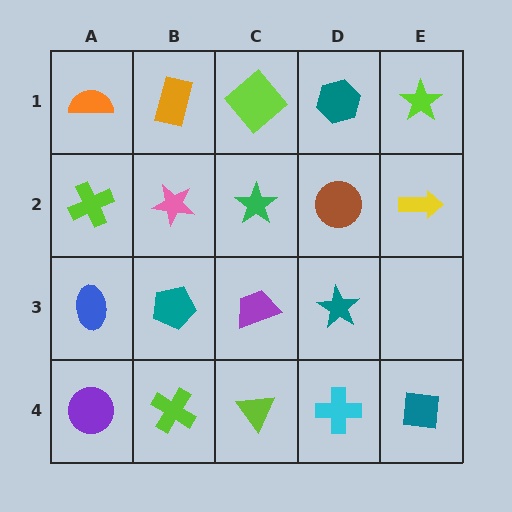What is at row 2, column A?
A lime cross.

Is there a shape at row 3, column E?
No, that cell is empty.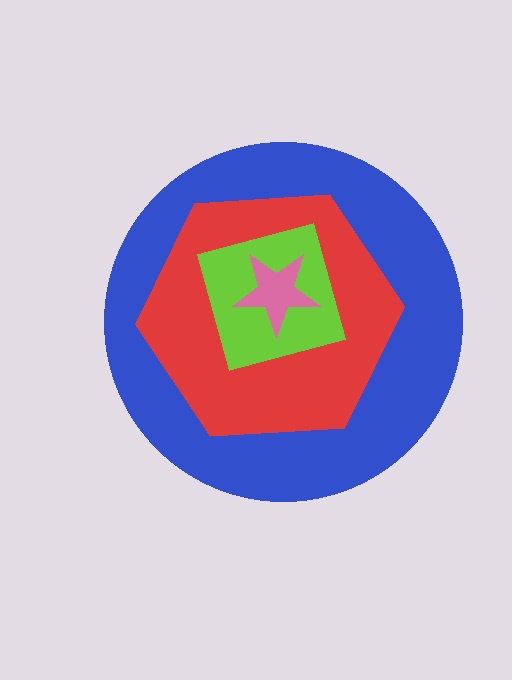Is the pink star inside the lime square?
Yes.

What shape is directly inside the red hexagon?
The lime square.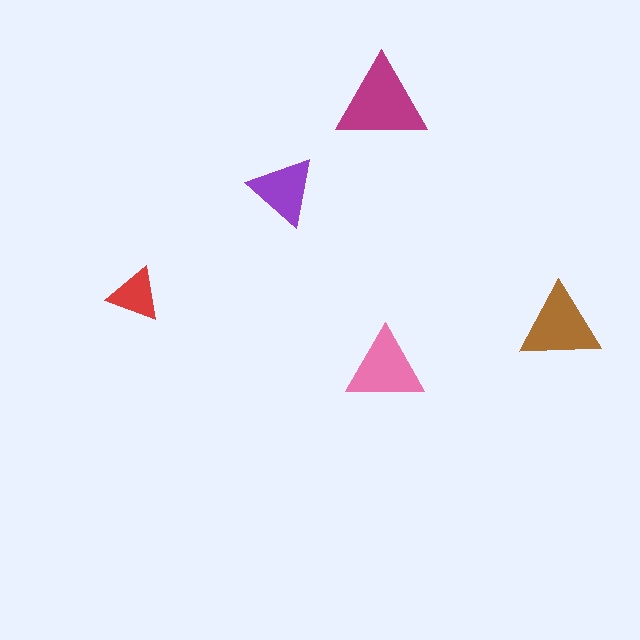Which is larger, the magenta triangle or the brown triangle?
The magenta one.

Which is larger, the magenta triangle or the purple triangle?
The magenta one.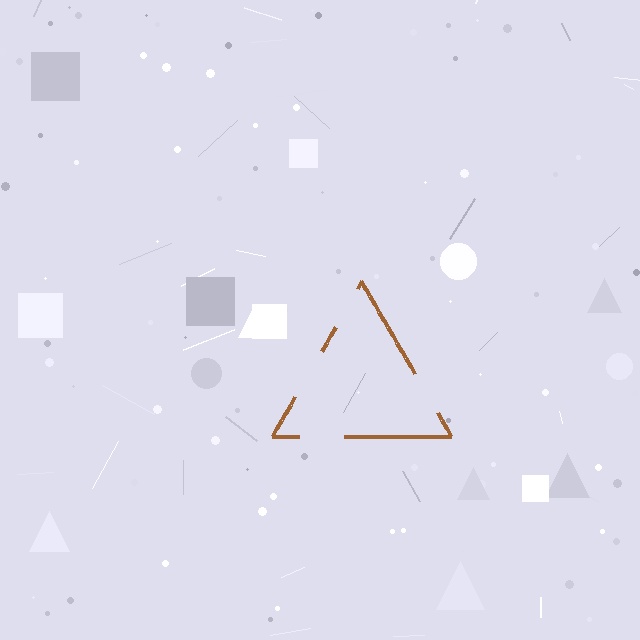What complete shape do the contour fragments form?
The contour fragments form a triangle.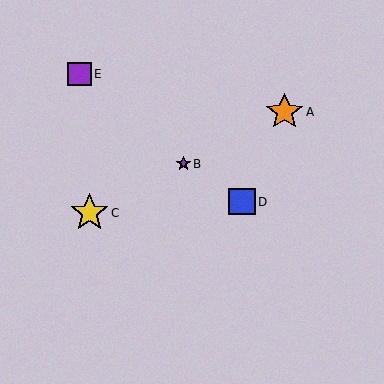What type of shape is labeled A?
Shape A is an orange star.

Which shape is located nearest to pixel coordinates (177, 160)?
The purple star (labeled B) at (183, 164) is nearest to that location.